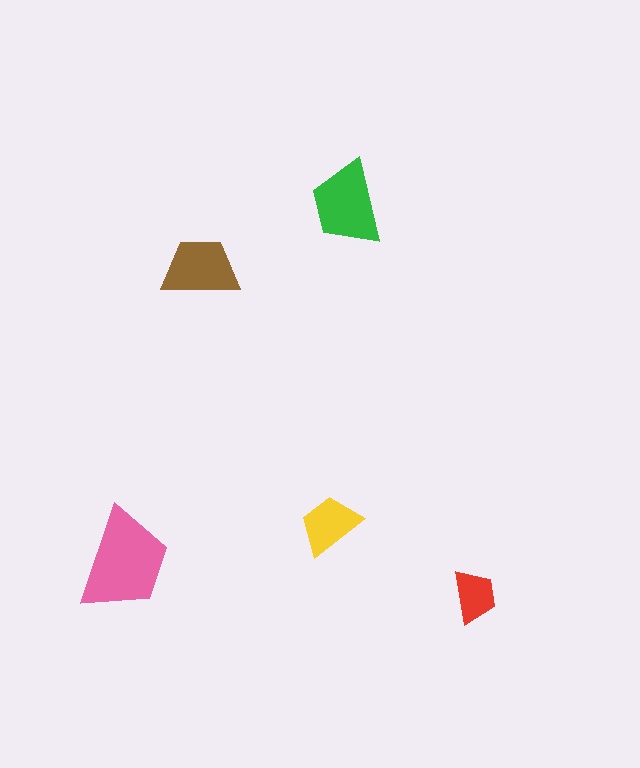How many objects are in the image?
There are 5 objects in the image.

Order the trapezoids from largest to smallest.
the pink one, the green one, the brown one, the yellow one, the red one.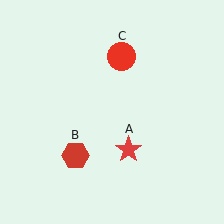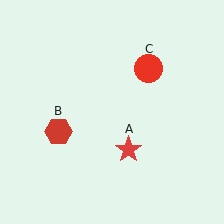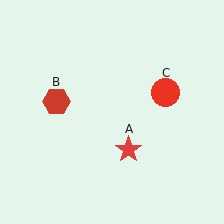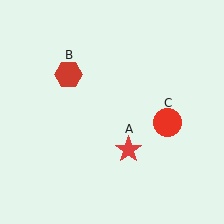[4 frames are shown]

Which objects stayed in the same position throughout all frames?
Red star (object A) remained stationary.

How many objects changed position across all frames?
2 objects changed position: red hexagon (object B), red circle (object C).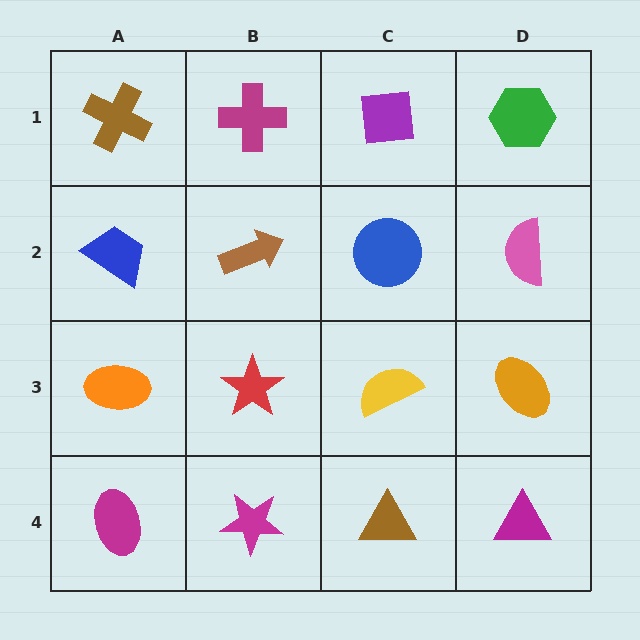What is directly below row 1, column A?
A blue trapezoid.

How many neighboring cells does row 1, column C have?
3.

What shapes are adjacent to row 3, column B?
A brown arrow (row 2, column B), a magenta star (row 4, column B), an orange ellipse (row 3, column A), a yellow semicircle (row 3, column C).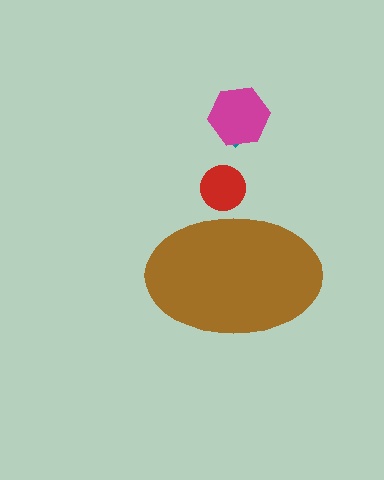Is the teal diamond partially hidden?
No, the teal diamond is fully visible.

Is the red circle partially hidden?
Yes, the red circle is partially hidden behind the brown ellipse.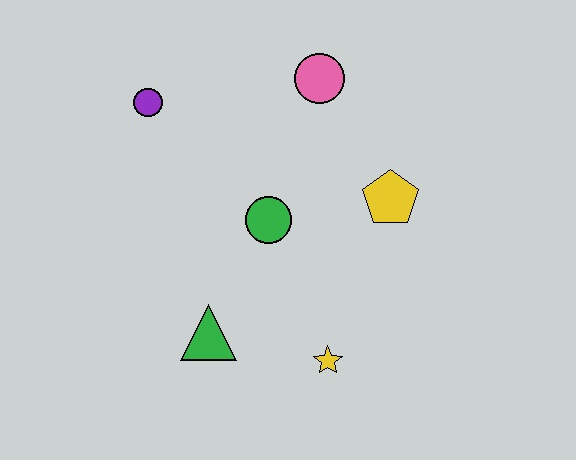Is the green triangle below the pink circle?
Yes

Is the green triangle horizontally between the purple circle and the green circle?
Yes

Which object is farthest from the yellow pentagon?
The purple circle is farthest from the yellow pentagon.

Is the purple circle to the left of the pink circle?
Yes